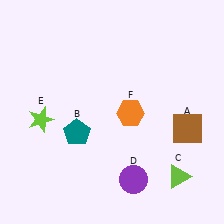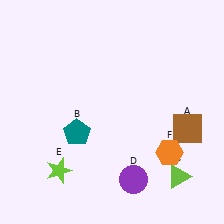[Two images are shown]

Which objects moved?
The objects that moved are: the lime star (E), the orange hexagon (F).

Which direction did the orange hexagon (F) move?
The orange hexagon (F) moved down.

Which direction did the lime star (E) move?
The lime star (E) moved down.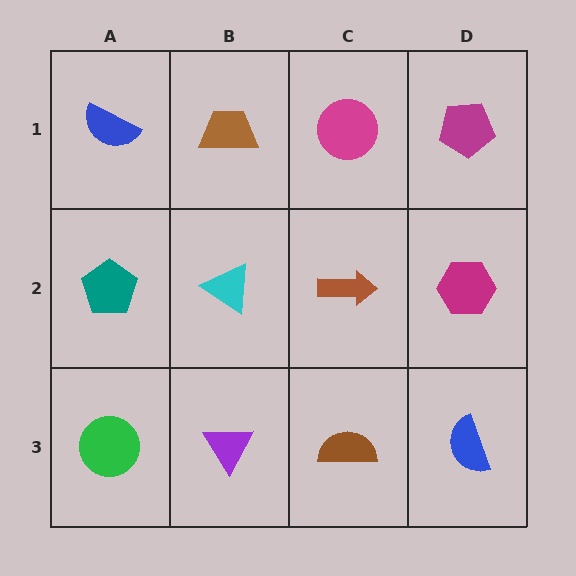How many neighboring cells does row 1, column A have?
2.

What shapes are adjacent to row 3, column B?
A cyan triangle (row 2, column B), a green circle (row 3, column A), a brown semicircle (row 3, column C).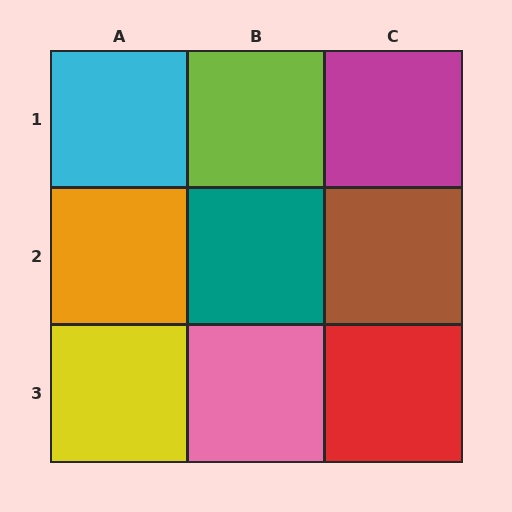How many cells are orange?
1 cell is orange.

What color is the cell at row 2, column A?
Orange.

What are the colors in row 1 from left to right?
Cyan, lime, magenta.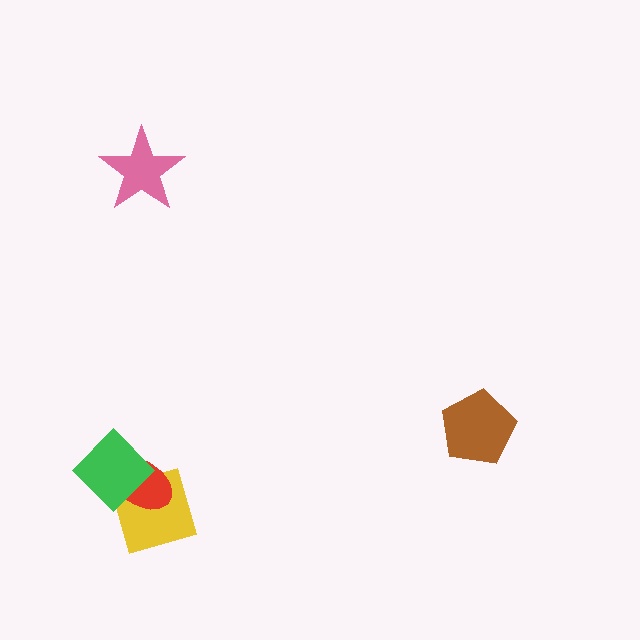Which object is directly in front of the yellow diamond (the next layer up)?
The red ellipse is directly in front of the yellow diamond.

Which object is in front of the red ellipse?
The green diamond is in front of the red ellipse.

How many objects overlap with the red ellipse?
2 objects overlap with the red ellipse.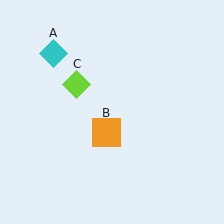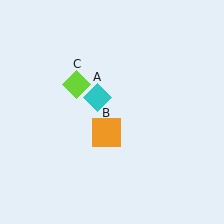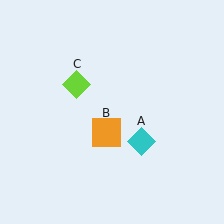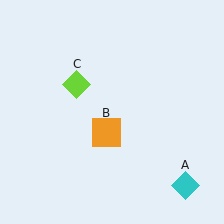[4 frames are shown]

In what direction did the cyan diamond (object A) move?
The cyan diamond (object A) moved down and to the right.